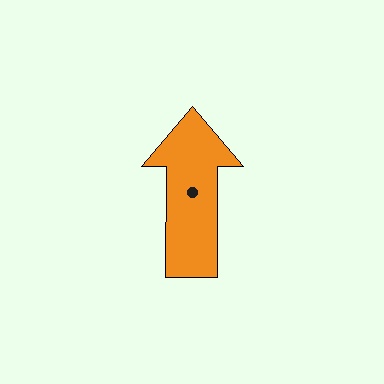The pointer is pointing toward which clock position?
Roughly 12 o'clock.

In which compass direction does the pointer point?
North.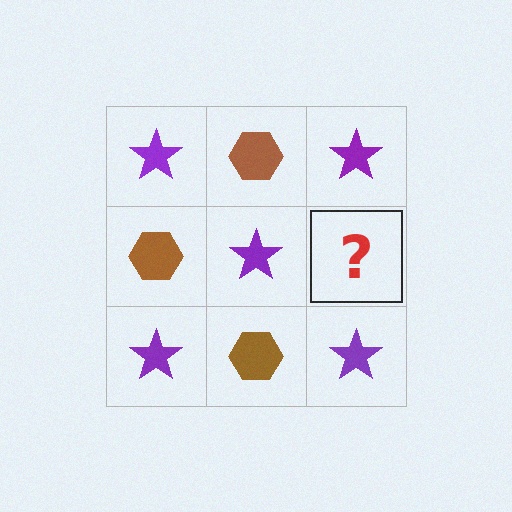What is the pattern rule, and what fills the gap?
The rule is that it alternates purple star and brown hexagon in a checkerboard pattern. The gap should be filled with a brown hexagon.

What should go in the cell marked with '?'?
The missing cell should contain a brown hexagon.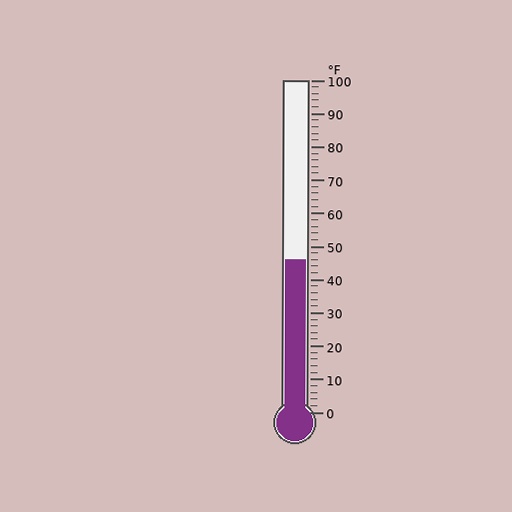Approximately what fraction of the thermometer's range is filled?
The thermometer is filled to approximately 45% of its range.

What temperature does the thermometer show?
The thermometer shows approximately 46°F.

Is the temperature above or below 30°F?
The temperature is above 30°F.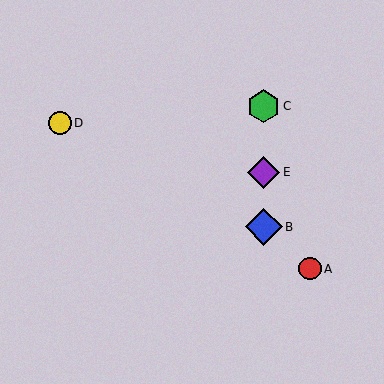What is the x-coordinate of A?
Object A is at x≈310.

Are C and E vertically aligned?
Yes, both are at x≈264.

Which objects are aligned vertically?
Objects B, C, E are aligned vertically.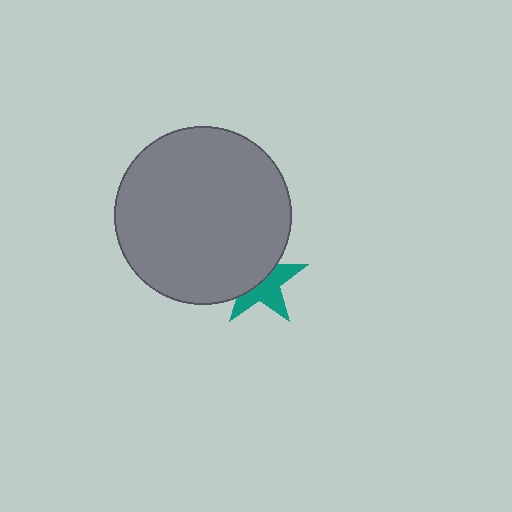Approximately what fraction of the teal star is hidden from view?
Roughly 48% of the teal star is hidden behind the gray circle.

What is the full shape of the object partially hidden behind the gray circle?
The partially hidden object is a teal star.